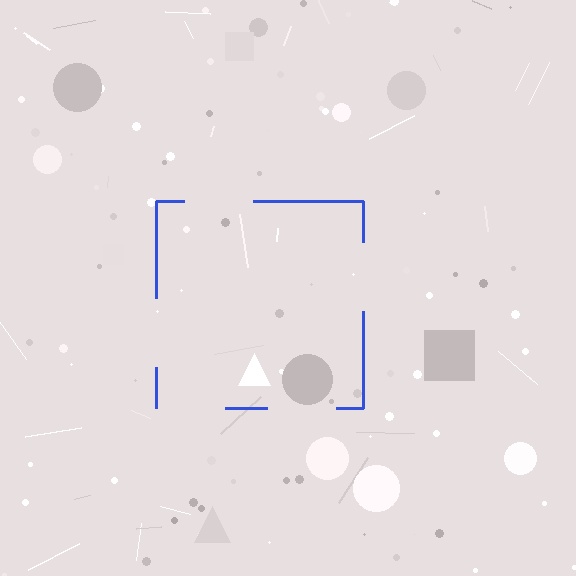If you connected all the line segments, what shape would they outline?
They would outline a square.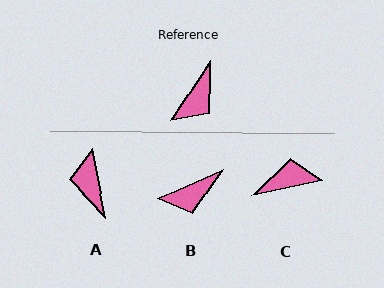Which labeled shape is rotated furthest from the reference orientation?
A, about 137 degrees away.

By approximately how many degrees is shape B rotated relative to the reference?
Approximately 34 degrees clockwise.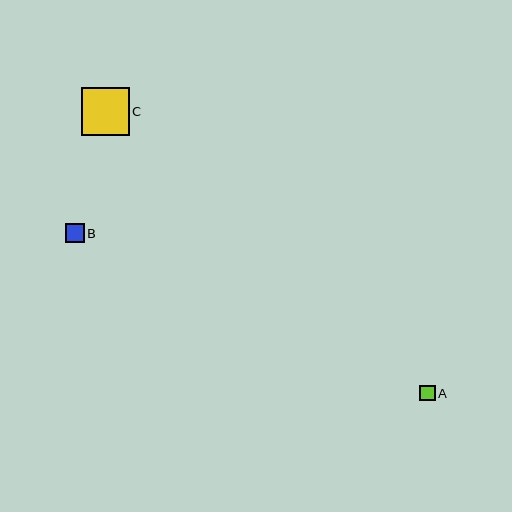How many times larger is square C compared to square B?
Square C is approximately 2.5 times the size of square B.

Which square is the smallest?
Square A is the smallest with a size of approximately 16 pixels.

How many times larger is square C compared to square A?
Square C is approximately 3.0 times the size of square A.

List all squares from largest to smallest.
From largest to smallest: C, B, A.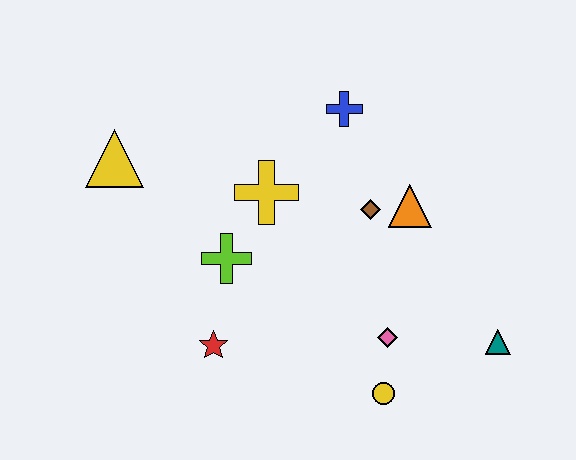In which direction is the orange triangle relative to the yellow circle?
The orange triangle is above the yellow circle.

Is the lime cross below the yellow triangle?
Yes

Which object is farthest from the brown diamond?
The yellow triangle is farthest from the brown diamond.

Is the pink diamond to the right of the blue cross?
Yes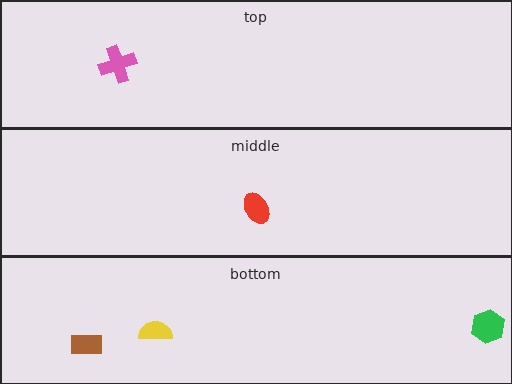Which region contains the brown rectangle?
The bottom region.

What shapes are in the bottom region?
The yellow semicircle, the green hexagon, the brown rectangle.